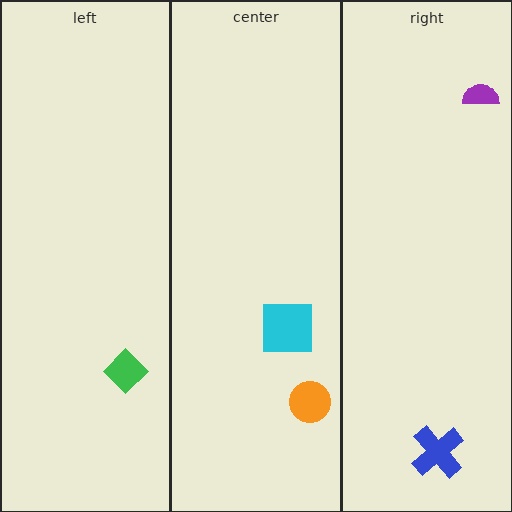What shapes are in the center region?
The cyan square, the orange circle.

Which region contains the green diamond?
The left region.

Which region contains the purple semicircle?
The right region.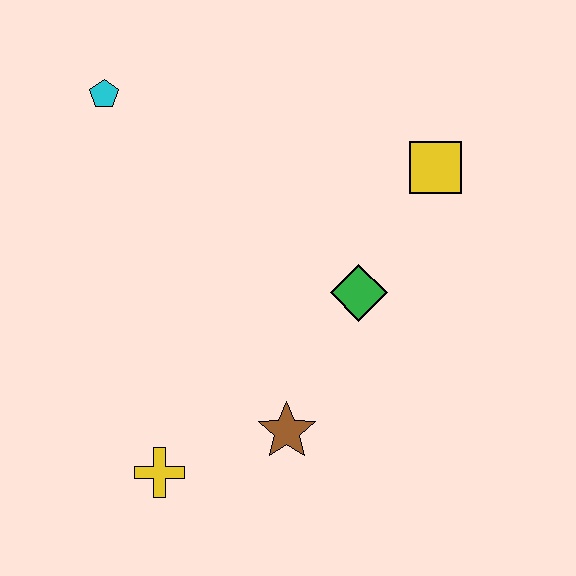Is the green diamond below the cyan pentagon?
Yes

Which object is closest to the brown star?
The yellow cross is closest to the brown star.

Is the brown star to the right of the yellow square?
No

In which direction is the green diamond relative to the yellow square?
The green diamond is below the yellow square.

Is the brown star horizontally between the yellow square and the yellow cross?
Yes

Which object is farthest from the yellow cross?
The yellow square is farthest from the yellow cross.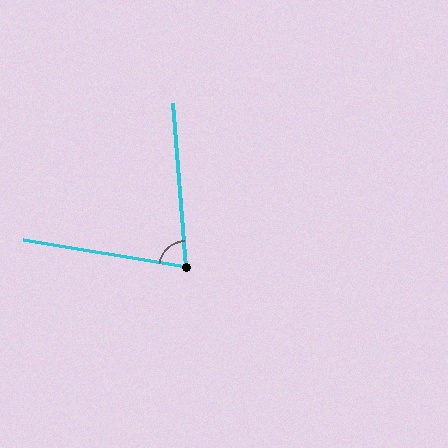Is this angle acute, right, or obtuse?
It is acute.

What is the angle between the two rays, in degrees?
Approximately 76 degrees.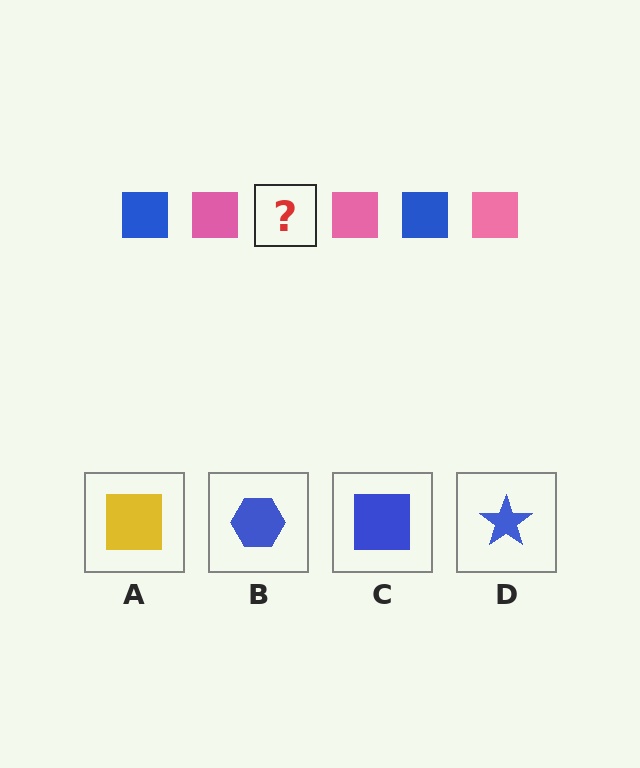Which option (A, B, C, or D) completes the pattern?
C.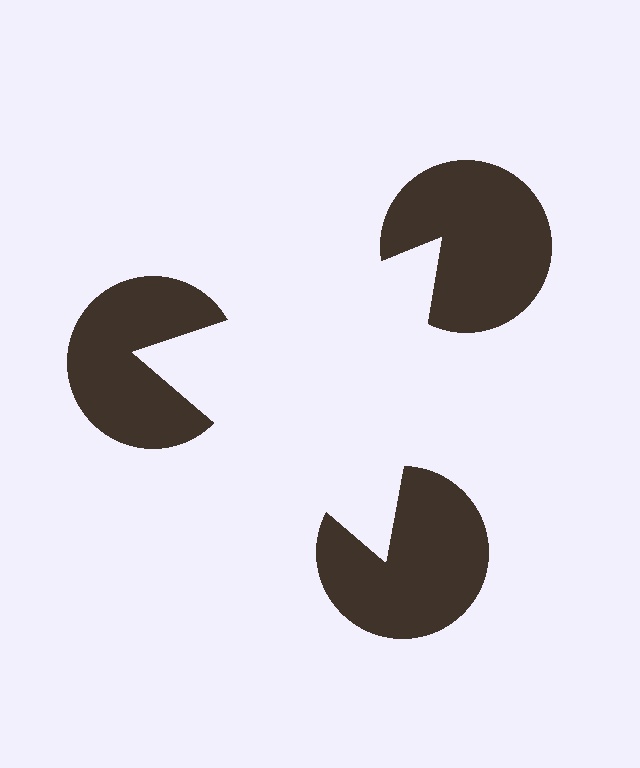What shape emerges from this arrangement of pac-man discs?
An illusory triangle — its edges are inferred from the aligned wedge cuts in the pac-man discs, not physically drawn.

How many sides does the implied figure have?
3 sides.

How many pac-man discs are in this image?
There are 3 — one at each vertex of the illusory triangle.